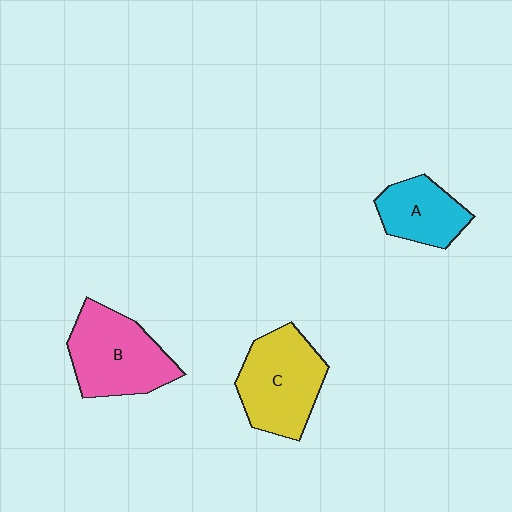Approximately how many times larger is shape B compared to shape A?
Approximately 1.5 times.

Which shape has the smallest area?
Shape A (cyan).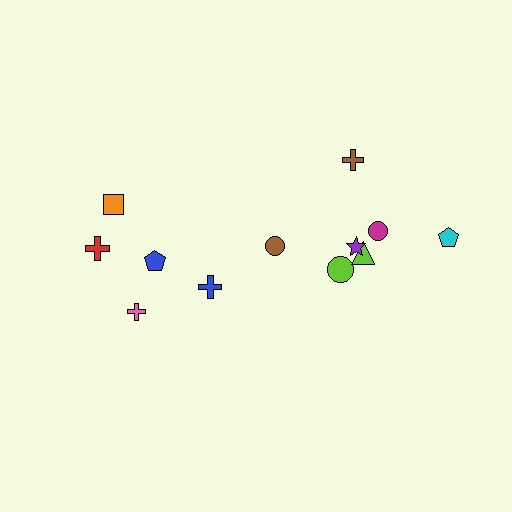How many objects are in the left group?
There are 5 objects.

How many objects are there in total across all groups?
There are 12 objects.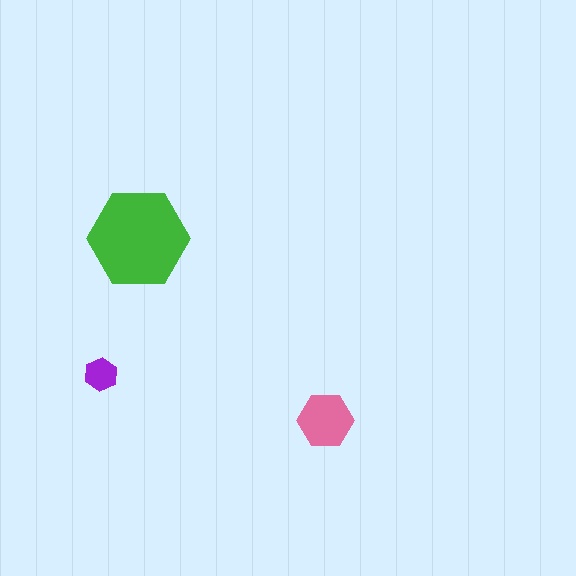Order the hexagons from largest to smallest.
the green one, the pink one, the purple one.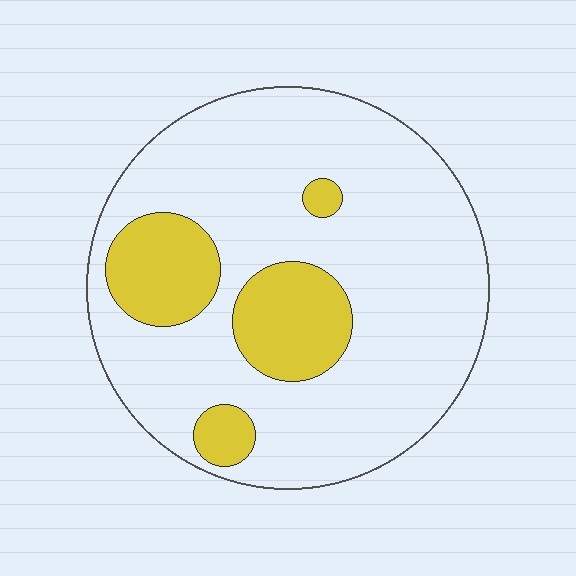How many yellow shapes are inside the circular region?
4.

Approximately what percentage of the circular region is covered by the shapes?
Approximately 20%.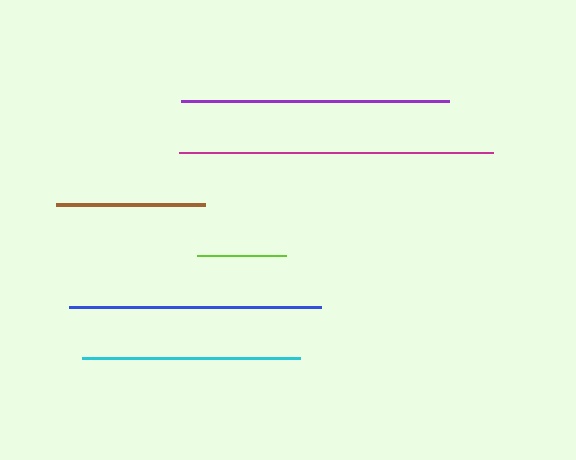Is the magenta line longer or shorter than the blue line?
The magenta line is longer than the blue line.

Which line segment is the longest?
The magenta line is the longest at approximately 314 pixels.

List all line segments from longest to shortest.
From longest to shortest: magenta, purple, blue, cyan, brown, lime.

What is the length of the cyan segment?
The cyan segment is approximately 219 pixels long.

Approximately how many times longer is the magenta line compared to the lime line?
The magenta line is approximately 3.5 times the length of the lime line.